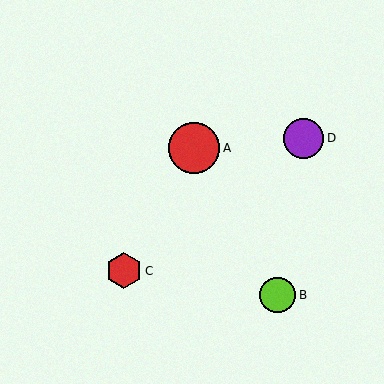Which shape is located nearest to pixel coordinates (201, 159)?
The red circle (labeled A) at (194, 148) is nearest to that location.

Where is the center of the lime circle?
The center of the lime circle is at (278, 295).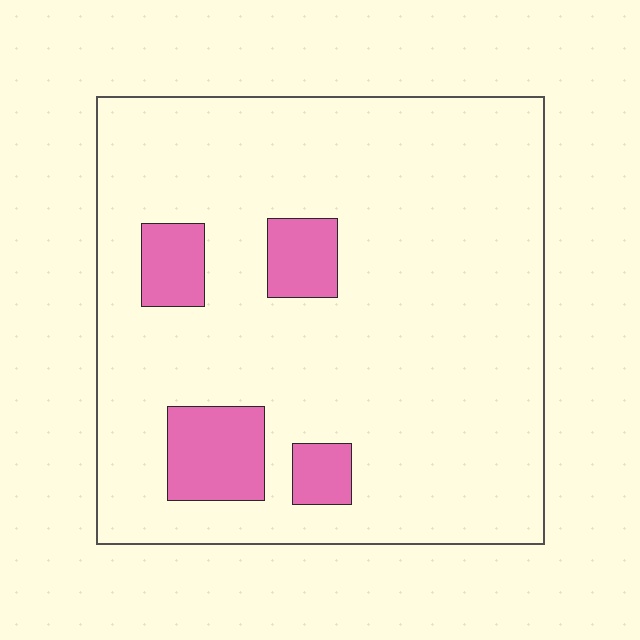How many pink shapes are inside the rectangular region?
4.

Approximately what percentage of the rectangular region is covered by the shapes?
Approximately 10%.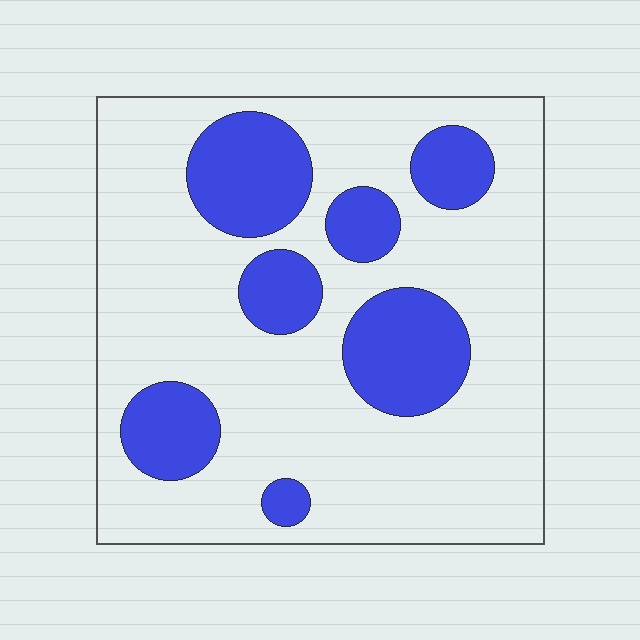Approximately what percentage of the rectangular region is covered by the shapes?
Approximately 25%.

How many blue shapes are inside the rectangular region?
7.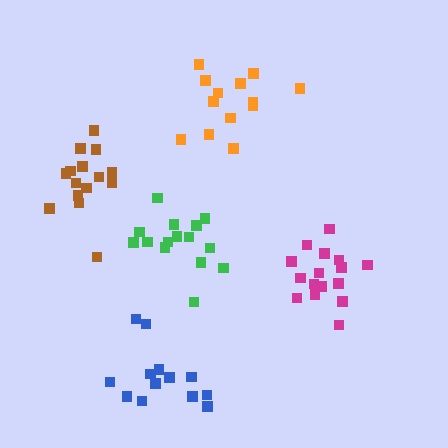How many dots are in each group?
Group 1: 14 dots, Group 2: 15 dots, Group 3: 13 dots, Group 4: 16 dots, Group 5: 15 dots (73 total).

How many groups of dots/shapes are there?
There are 5 groups.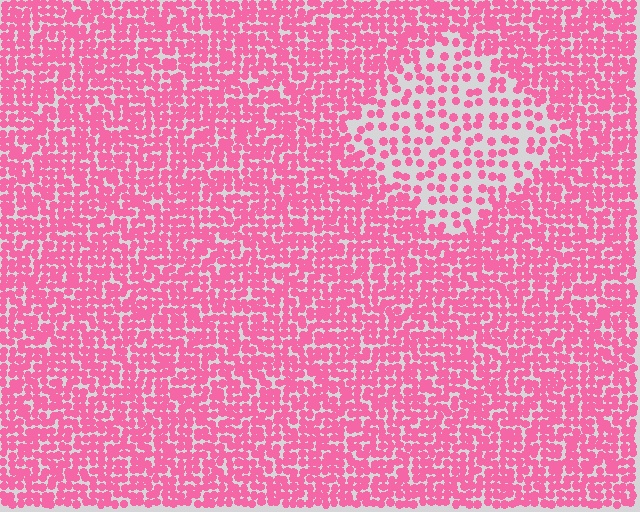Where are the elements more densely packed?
The elements are more densely packed outside the diamond boundary.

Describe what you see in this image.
The image contains small pink elements arranged at two different densities. A diamond-shaped region is visible where the elements are less densely packed than the surrounding area.